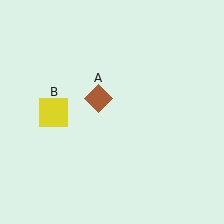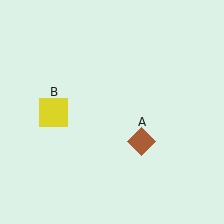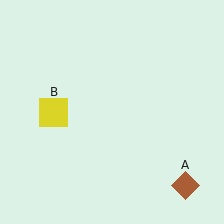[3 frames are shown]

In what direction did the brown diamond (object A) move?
The brown diamond (object A) moved down and to the right.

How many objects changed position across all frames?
1 object changed position: brown diamond (object A).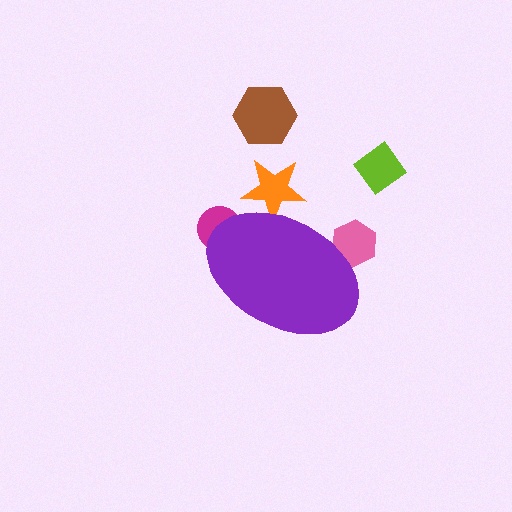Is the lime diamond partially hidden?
No, the lime diamond is fully visible.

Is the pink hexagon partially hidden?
Yes, the pink hexagon is partially hidden behind the purple ellipse.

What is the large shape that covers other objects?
A purple ellipse.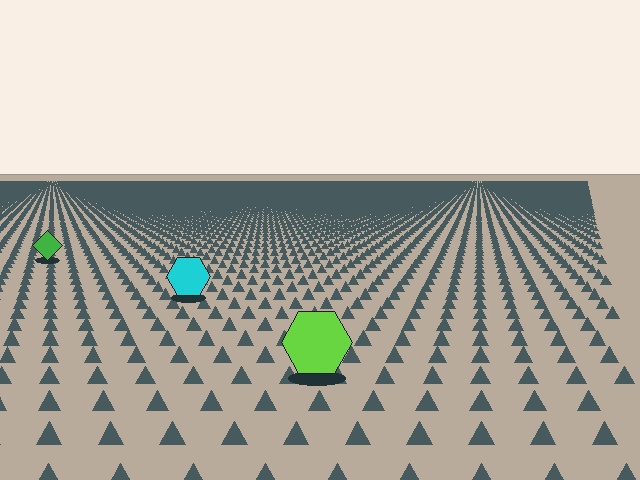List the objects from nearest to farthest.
From nearest to farthest: the lime hexagon, the cyan hexagon, the green diamond.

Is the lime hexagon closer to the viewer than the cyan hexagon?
Yes. The lime hexagon is closer — you can tell from the texture gradient: the ground texture is coarser near it.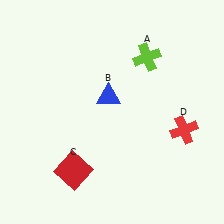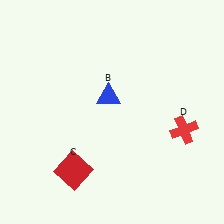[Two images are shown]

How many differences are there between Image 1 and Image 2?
There is 1 difference between the two images.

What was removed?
The lime cross (A) was removed in Image 2.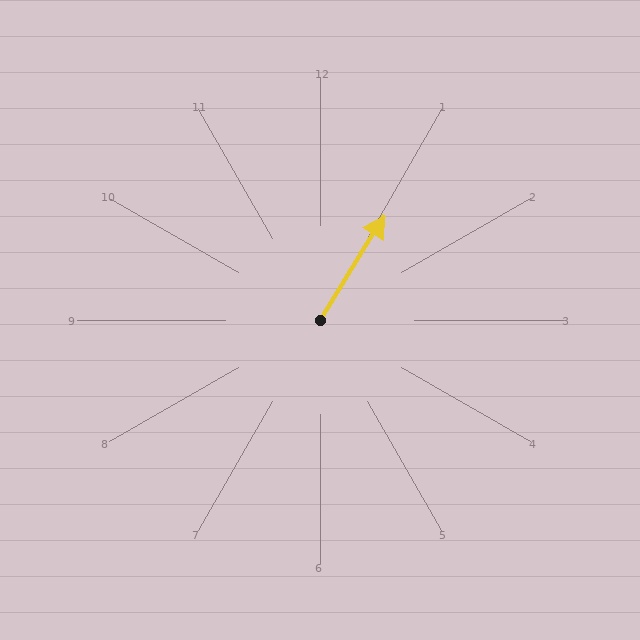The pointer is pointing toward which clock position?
Roughly 1 o'clock.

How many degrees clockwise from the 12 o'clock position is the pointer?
Approximately 32 degrees.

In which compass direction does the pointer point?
Northeast.